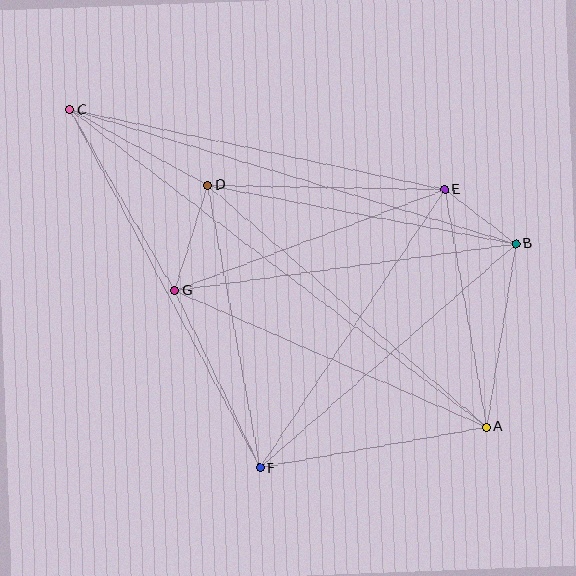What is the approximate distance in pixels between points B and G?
The distance between B and G is approximately 344 pixels.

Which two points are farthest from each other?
Points A and C are farthest from each other.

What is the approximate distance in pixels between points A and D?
The distance between A and D is approximately 369 pixels.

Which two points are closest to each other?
Points B and E are closest to each other.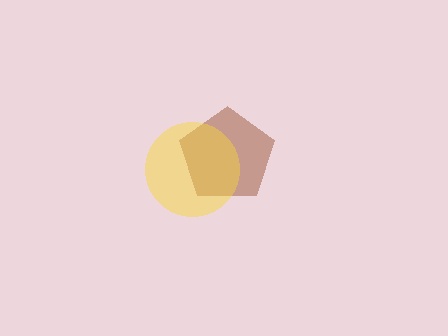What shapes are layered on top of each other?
The layered shapes are: a brown pentagon, a yellow circle.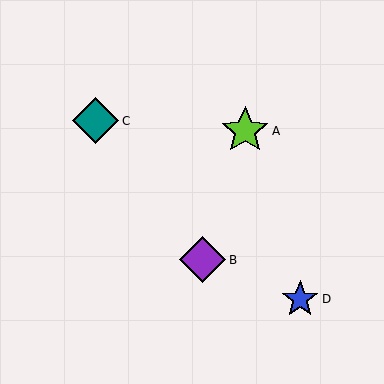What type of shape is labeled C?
Shape C is a teal diamond.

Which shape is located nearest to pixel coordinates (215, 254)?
The purple diamond (labeled B) at (203, 260) is nearest to that location.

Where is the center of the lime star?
The center of the lime star is at (245, 131).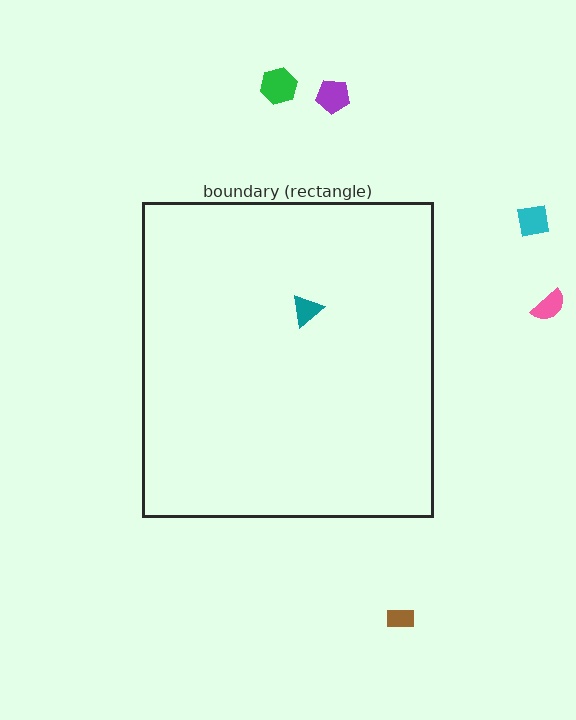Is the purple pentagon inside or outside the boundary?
Outside.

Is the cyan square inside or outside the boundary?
Outside.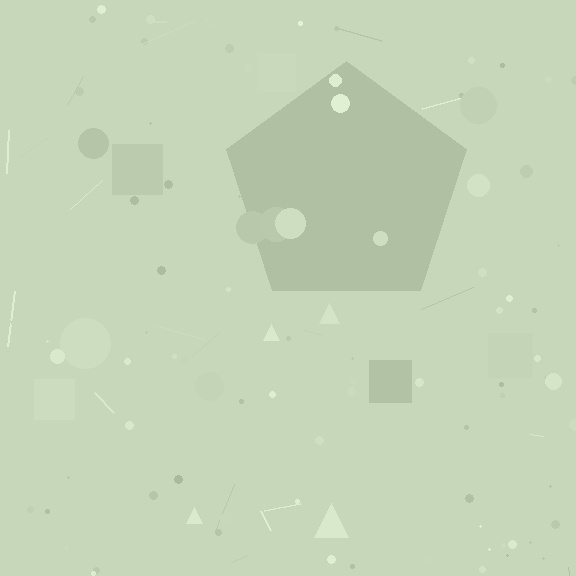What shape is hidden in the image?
A pentagon is hidden in the image.